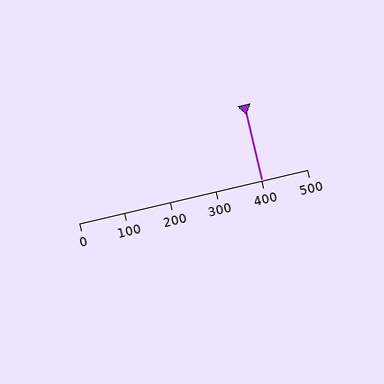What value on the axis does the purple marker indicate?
The marker indicates approximately 400.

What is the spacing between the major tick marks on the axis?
The major ticks are spaced 100 apart.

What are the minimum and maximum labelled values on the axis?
The axis runs from 0 to 500.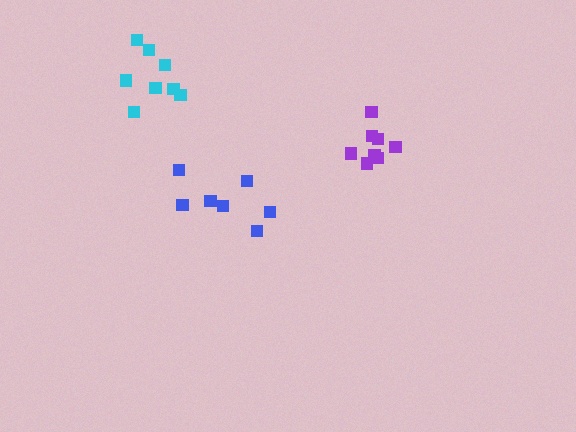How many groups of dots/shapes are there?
There are 3 groups.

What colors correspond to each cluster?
The clusters are colored: blue, purple, cyan.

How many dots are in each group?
Group 1: 7 dots, Group 2: 9 dots, Group 3: 8 dots (24 total).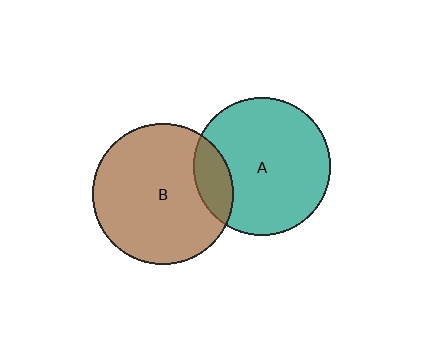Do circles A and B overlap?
Yes.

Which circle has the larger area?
Circle B (brown).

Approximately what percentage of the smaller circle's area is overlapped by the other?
Approximately 15%.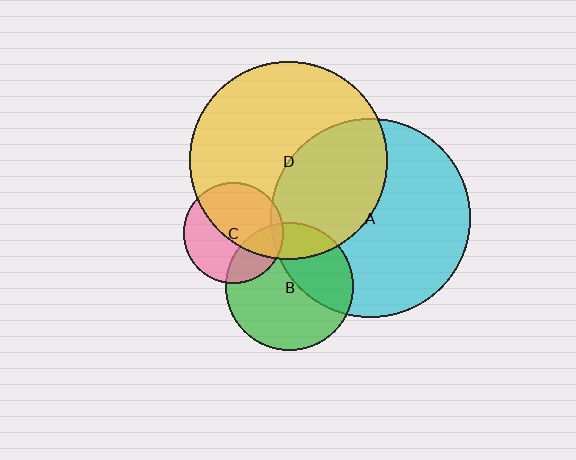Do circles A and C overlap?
Yes.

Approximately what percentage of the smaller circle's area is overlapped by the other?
Approximately 5%.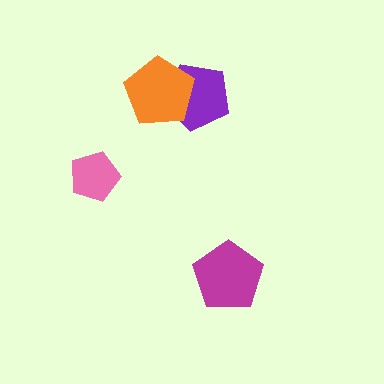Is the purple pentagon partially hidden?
Yes, it is partially covered by another shape.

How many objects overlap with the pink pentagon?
0 objects overlap with the pink pentagon.